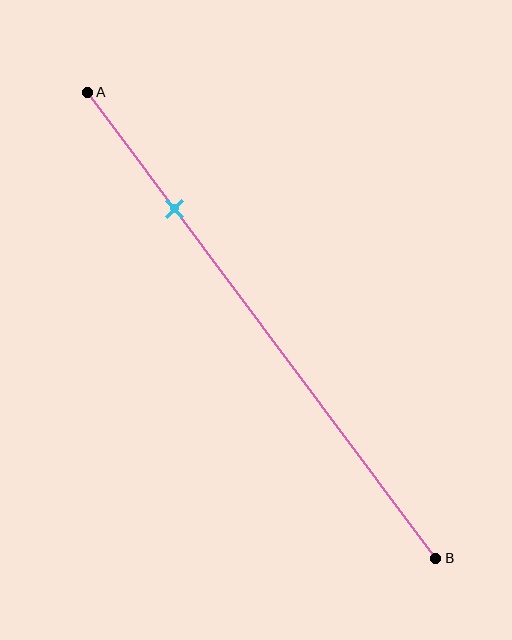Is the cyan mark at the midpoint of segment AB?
No, the mark is at about 25% from A, not at the 50% midpoint.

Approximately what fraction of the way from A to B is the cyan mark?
The cyan mark is approximately 25% of the way from A to B.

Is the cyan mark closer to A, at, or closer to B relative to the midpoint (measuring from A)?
The cyan mark is closer to point A than the midpoint of segment AB.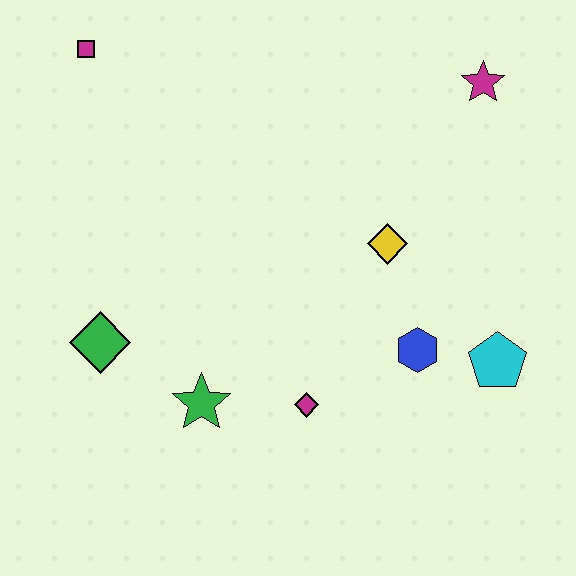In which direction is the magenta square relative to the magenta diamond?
The magenta square is above the magenta diamond.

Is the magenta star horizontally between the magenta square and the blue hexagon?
No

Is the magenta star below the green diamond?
No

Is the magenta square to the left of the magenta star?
Yes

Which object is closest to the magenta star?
The yellow diamond is closest to the magenta star.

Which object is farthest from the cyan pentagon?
The magenta square is farthest from the cyan pentagon.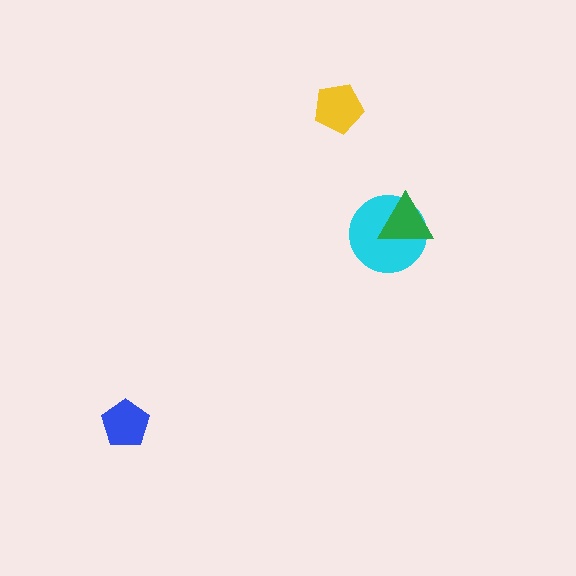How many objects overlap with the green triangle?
1 object overlaps with the green triangle.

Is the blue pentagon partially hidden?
No, no other shape covers it.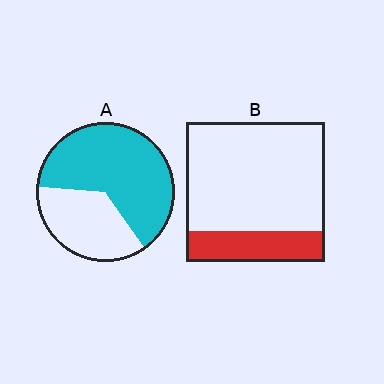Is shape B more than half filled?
No.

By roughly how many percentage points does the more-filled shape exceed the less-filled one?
By roughly 40 percentage points (A over B).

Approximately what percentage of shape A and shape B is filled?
A is approximately 65% and B is approximately 20%.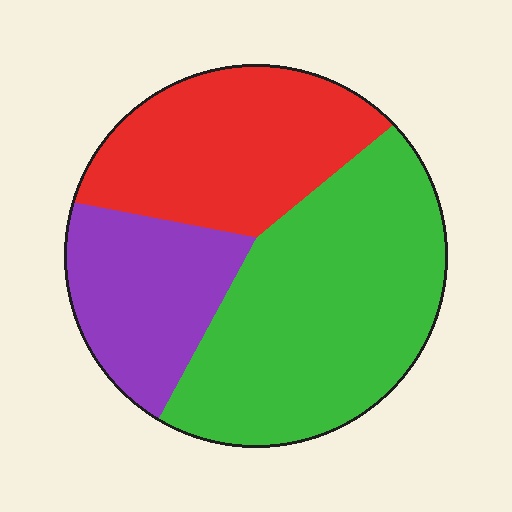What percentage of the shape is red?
Red covers 31% of the shape.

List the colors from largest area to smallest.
From largest to smallest: green, red, purple.